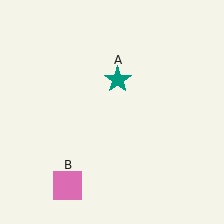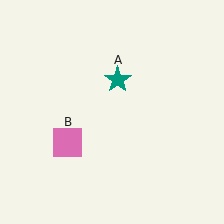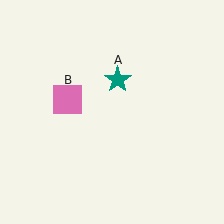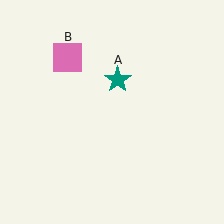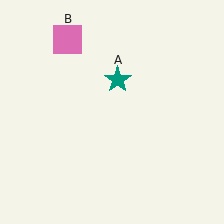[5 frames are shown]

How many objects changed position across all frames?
1 object changed position: pink square (object B).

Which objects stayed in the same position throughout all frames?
Teal star (object A) remained stationary.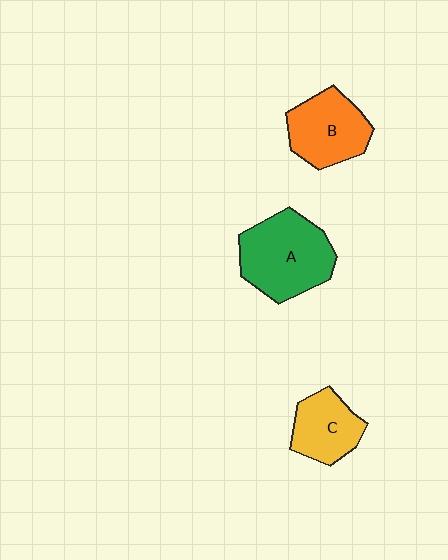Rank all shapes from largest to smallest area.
From largest to smallest: A (green), B (orange), C (yellow).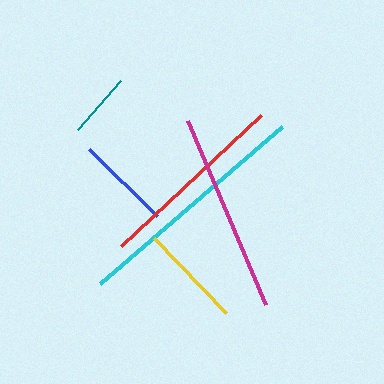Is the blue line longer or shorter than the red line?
The red line is longer than the blue line.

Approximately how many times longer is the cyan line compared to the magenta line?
The cyan line is approximately 1.2 times the length of the magenta line.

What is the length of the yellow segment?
The yellow segment is approximately 103 pixels long.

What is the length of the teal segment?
The teal segment is approximately 65 pixels long.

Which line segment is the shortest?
The teal line is the shortest at approximately 65 pixels.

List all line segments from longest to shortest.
From longest to shortest: cyan, magenta, red, yellow, blue, teal.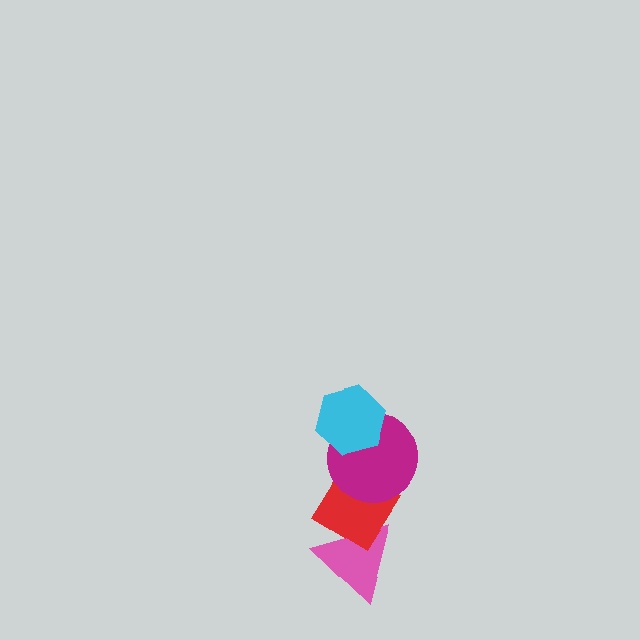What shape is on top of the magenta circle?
The cyan hexagon is on top of the magenta circle.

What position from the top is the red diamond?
The red diamond is 3rd from the top.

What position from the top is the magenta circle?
The magenta circle is 2nd from the top.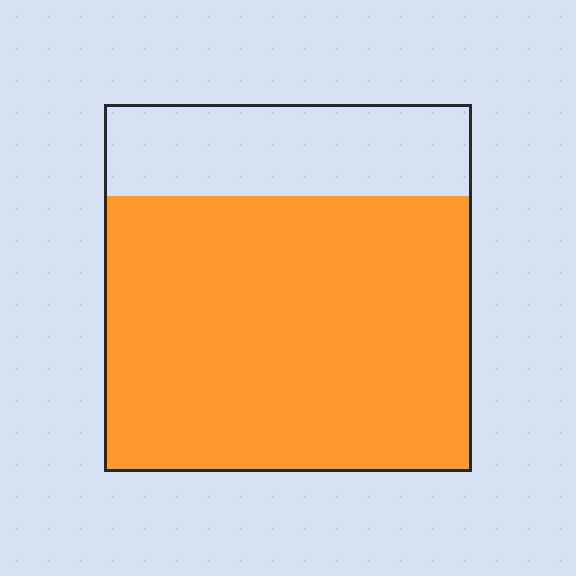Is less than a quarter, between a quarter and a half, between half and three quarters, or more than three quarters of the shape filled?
More than three quarters.